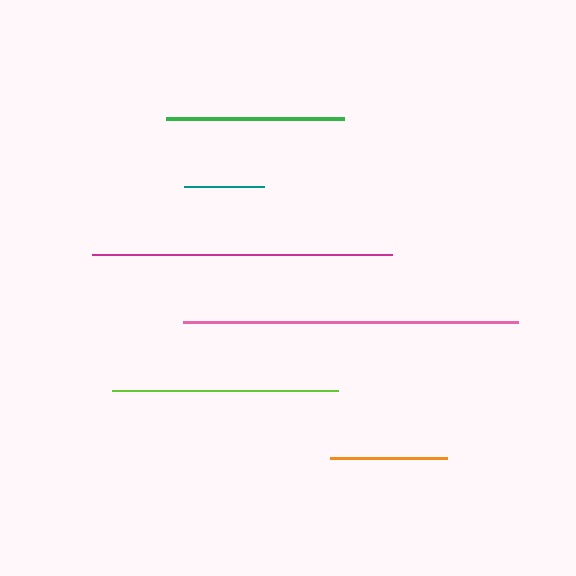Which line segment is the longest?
The pink line is the longest at approximately 335 pixels.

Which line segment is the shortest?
The teal line is the shortest at approximately 80 pixels.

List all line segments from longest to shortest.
From longest to shortest: pink, magenta, lime, green, orange, teal.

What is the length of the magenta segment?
The magenta segment is approximately 301 pixels long.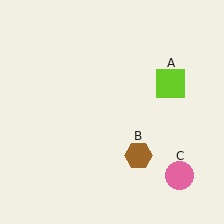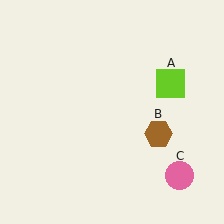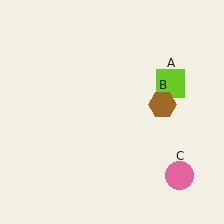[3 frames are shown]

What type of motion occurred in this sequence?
The brown hexagon (object B) rotated counterclockwise around the center of the scene.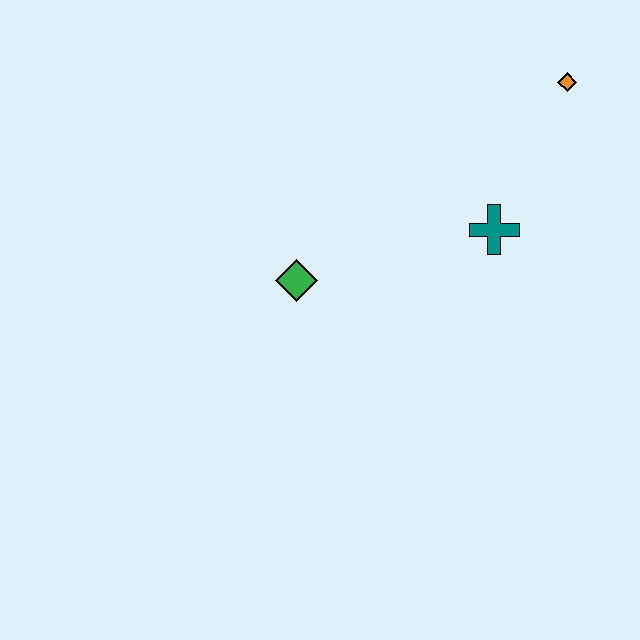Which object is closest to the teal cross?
The orange diamond is closest to the teal cross.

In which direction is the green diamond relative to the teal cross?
The green diamond is to the left of the teal cross.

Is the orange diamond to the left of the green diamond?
No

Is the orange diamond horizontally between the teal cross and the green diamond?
No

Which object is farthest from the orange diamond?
The green diamond is farthest from the orange diamond.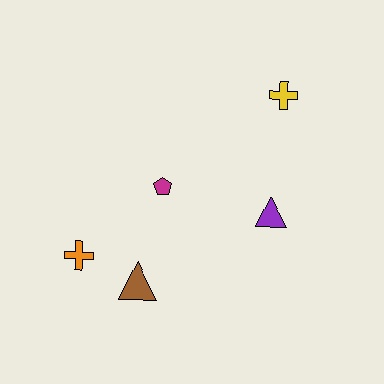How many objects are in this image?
There are 5 objects.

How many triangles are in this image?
There are 2 triangles.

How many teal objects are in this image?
There are no teal objects.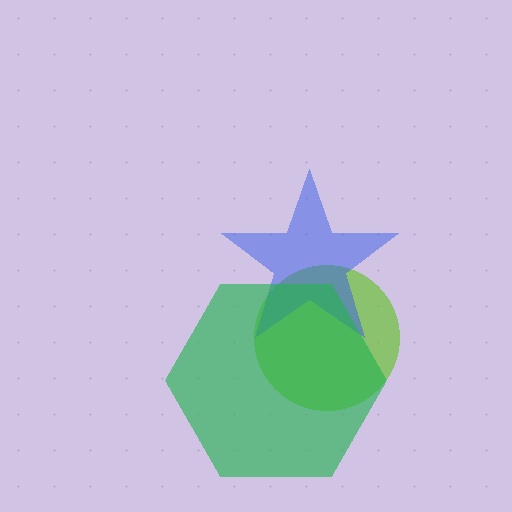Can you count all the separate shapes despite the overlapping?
Yes, there are 3 separate shapes.